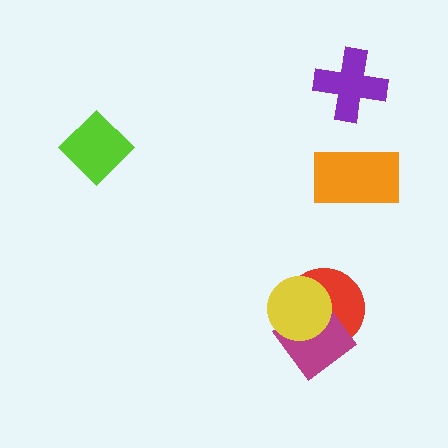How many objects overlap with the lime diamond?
0 objects overlap with the lime diamond.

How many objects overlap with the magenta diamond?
2 objects overlap with the magenta diamond.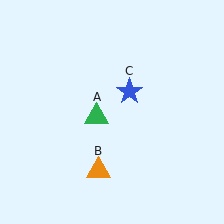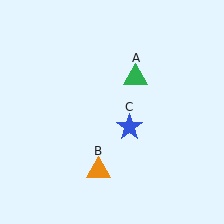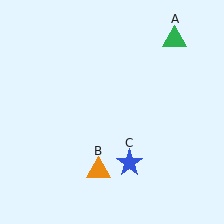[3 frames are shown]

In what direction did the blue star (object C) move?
The blue star (object C) moved down.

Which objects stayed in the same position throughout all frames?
Orange triangle (object B) remained stationary.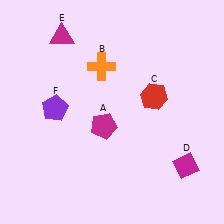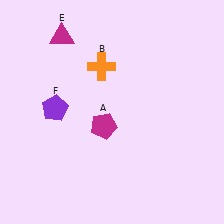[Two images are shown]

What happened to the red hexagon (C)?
The red hexagon (C) was removed in Image 2. It was in the top-right area of Image 1.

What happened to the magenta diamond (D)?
The magenta diamond (D) was removed in Image 2. It was in the bottom-right area of Image 1.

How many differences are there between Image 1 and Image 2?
There are 2 differences between the two images.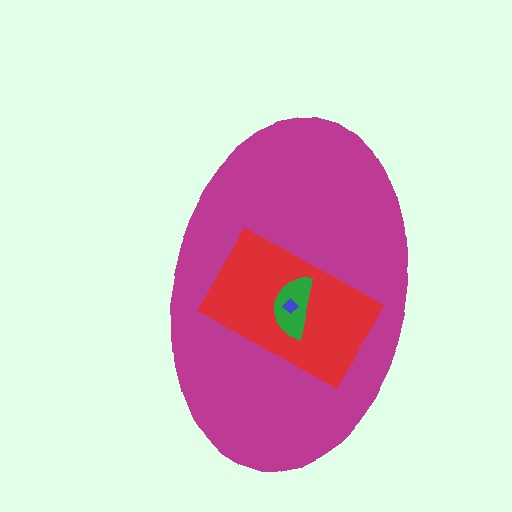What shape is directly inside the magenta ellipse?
The red rectangle.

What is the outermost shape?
The magenta ellipse.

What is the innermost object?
The blue diamond.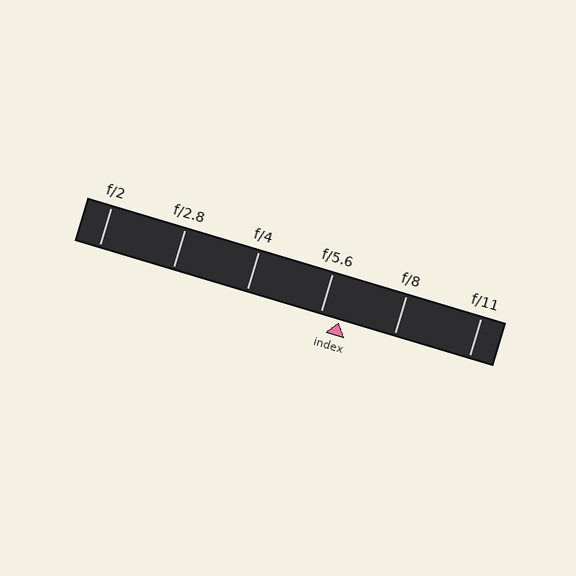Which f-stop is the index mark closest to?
The index mark is closest to f/5.6.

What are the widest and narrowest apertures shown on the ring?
The widest aperture shown is f/2 and the narrowest is f/11.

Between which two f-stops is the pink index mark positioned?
The index mark is between f/5.6 and f/8.